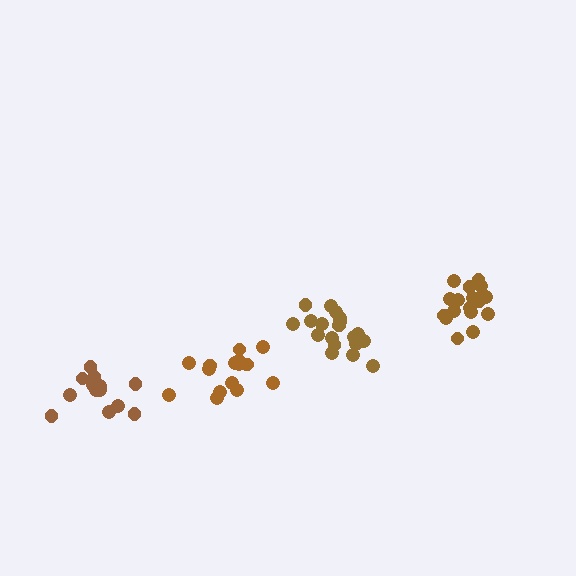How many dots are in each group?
Group 1: 13 dots, Group 2: 19 dots, Group 3: 15 dots, Group 4: 18 dots (65 total).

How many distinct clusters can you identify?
There are 4 distinct clusters.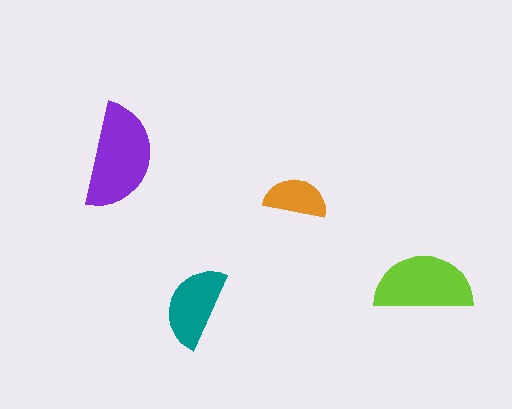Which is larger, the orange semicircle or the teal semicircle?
The teal one.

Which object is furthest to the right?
The lime semicircle is rightmost.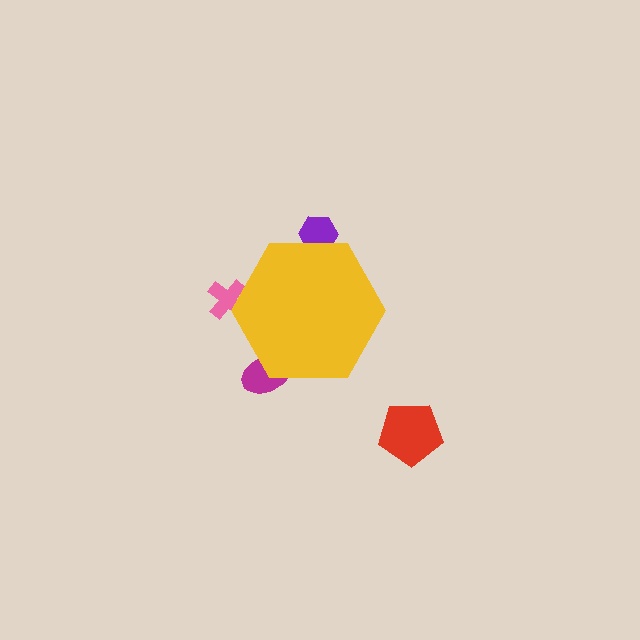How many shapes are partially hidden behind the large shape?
3 shapes are partially hidden.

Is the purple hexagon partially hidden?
Yes, the purple hexagon is partially hidden behind the yellow hexagon.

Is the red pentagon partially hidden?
No, the red pentagon is fully visible.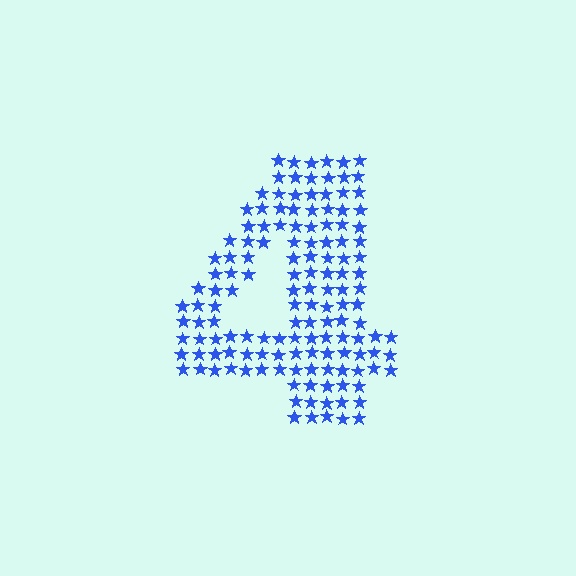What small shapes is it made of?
It is made of small stars.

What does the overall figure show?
The overall figure shows the digit 4.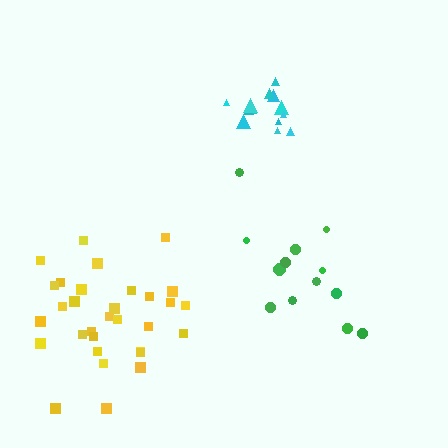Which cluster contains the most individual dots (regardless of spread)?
Yellow (31).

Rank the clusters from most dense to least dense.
cyan, yellow, green.